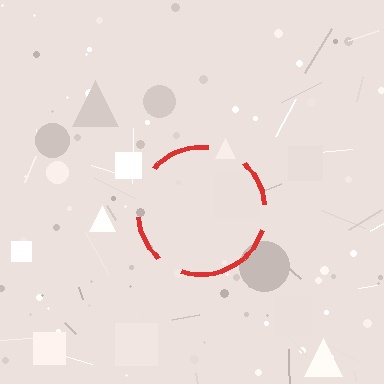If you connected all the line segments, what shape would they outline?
They would outline a circle.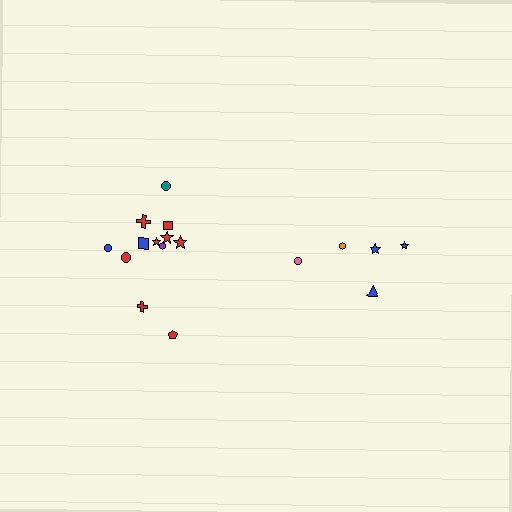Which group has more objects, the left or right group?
The left group.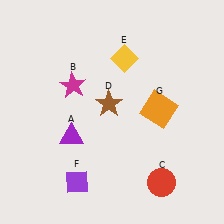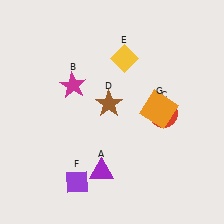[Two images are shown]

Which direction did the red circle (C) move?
The red circle (C) moved up.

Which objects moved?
The objects that moved are: the purple triangle (A), the red circle (C).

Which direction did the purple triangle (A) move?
The purple triangle (A) moved down.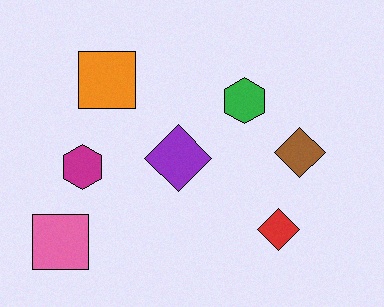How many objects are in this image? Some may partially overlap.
There are 7 objects.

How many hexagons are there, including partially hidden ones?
There are 2 hexagons.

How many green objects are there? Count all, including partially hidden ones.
There is 1 green object.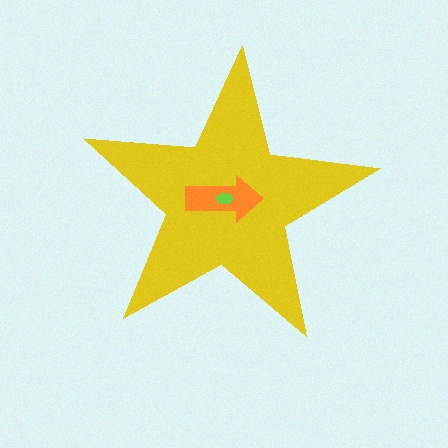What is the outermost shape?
The yellow star.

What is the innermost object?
The lime ellipse.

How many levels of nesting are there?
3.